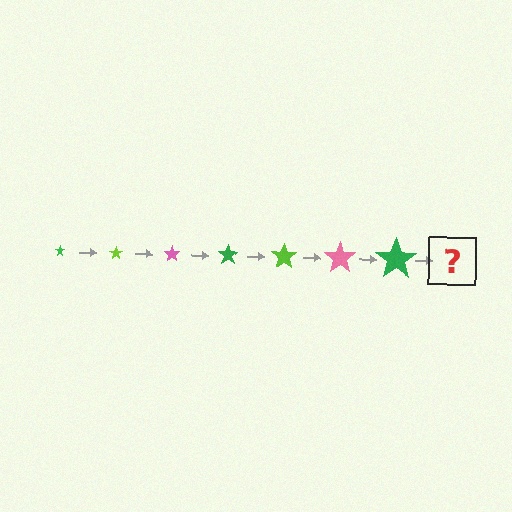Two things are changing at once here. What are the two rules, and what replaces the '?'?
The two rules are that the star grows larger each step and the color cycles through green, lime, and pink. The '?' should be a lime star, larger than the previous one.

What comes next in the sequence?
The next element should be a lime star, larger than the previous one.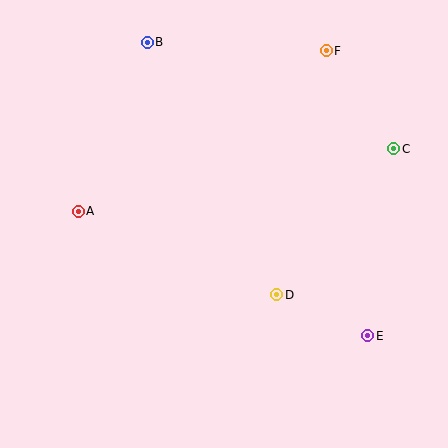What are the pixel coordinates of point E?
Point E is at (368, 336).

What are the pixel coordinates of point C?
Point C is at (394, 149).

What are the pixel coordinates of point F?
Point F is at (326, 51).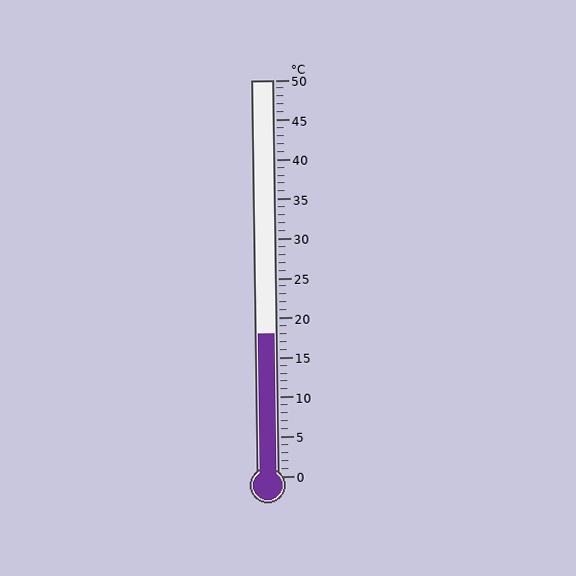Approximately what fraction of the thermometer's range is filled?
The thermometer is filled to approximately 35% of its range.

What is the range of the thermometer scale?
The thermometer scale ranges from 0°C to 50°C.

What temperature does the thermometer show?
The thermometer shows approximately 18°C.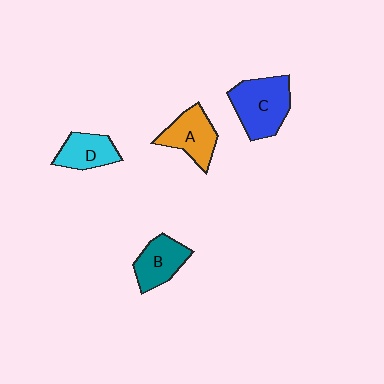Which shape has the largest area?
Shape C (blue).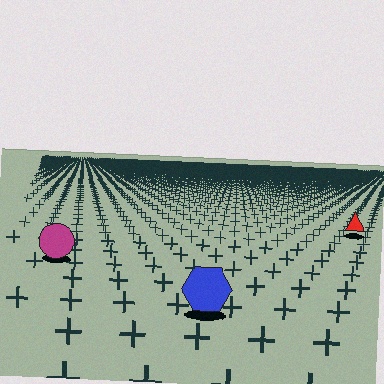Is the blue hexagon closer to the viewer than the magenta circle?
Yes. The blue hexagon is closer — you can tell from the texture gradient: the ground texture is coarser near it.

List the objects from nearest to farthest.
From nearest to farthest: the blue hexagon, the magenta circle, the red triangle.